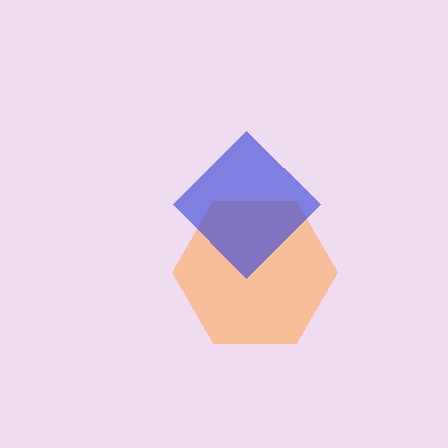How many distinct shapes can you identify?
There are 2 distinct shapes: an orange hexagon, a blue diamond.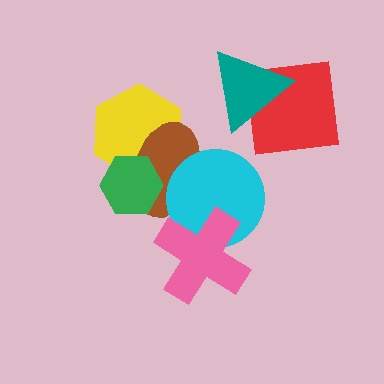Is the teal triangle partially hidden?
No, no other shape covers it.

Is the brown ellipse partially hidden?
Yes, it is partially covered by another shape.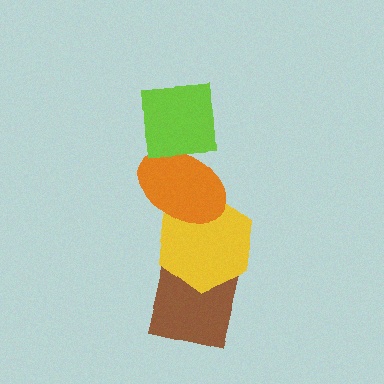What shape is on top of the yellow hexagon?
The orange ellipse is on top of the yellow hexagon.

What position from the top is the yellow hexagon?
The yellow hexagon is 3rd from the top.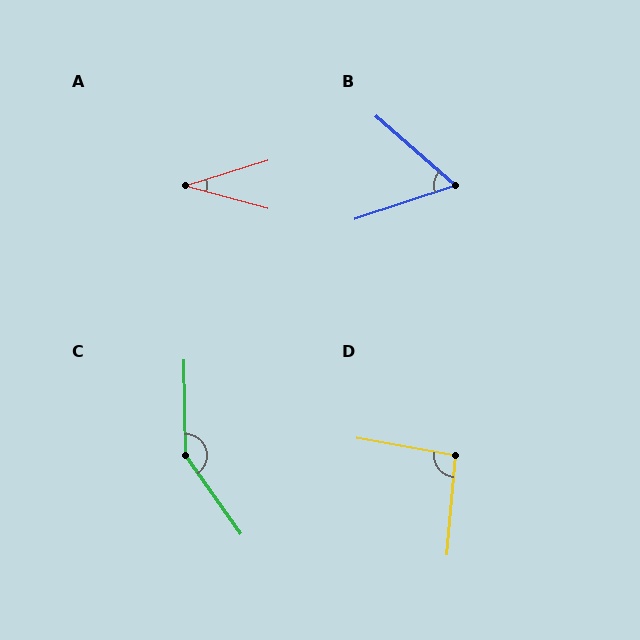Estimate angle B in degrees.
Approximately 59 degrees.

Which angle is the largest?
C, at approximately 146 degrees.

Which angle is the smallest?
A, at approximately 32 degrees.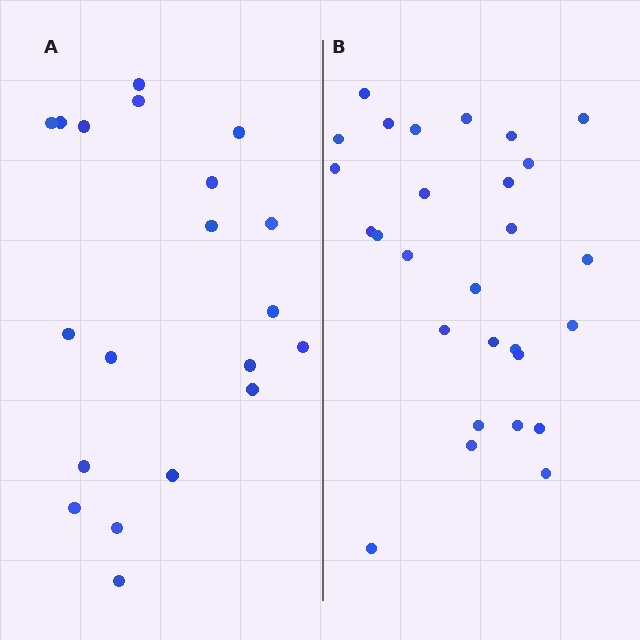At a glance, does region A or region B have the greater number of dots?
Region B (the right region) has more dots.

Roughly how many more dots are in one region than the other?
Region B has roughly 8 or so more dots than region A.